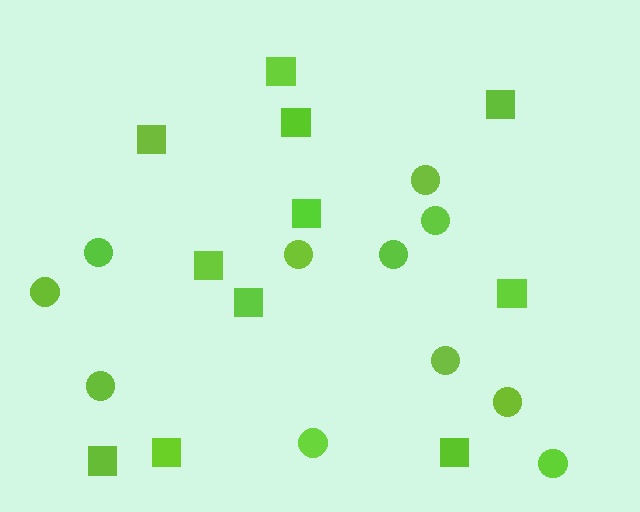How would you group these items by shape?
There are 2 groups: one group of circles (11) and one group of squares (11).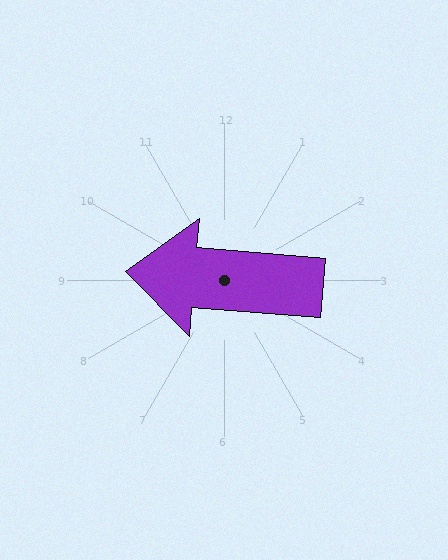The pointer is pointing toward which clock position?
Roughly 9 o'clock.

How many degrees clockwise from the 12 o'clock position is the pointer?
Approximately 275 degrees.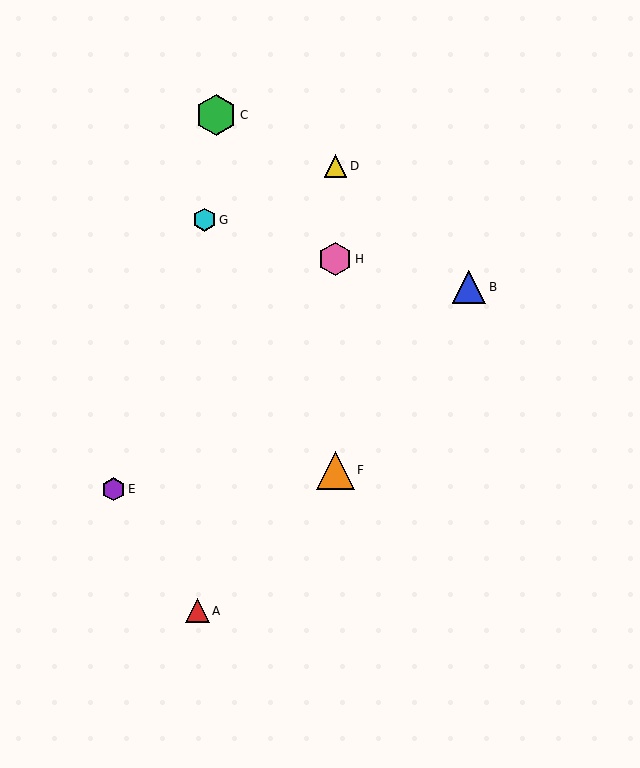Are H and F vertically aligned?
Yes, both are at x≈335.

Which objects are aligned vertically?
Objects D, F, H are aligned vertically.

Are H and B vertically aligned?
No, H is at x≈335 and B is at x≈469.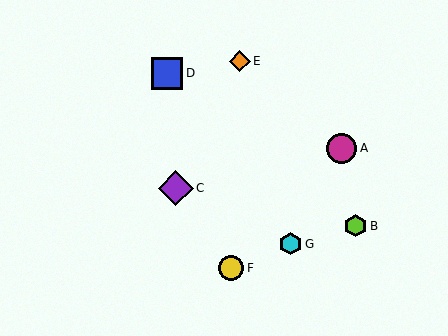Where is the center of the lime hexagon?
The center of the lime hexagon is at (356, 226).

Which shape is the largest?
The purple diamond (labeled C) is the largest.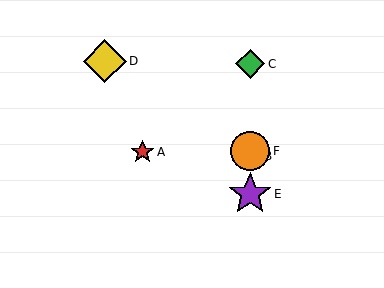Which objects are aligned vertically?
Objects B, C, E, F are aligned vertically.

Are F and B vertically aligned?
Yes, both are at x≈250.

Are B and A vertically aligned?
No, B is at x≈250 and A is at x≈142.